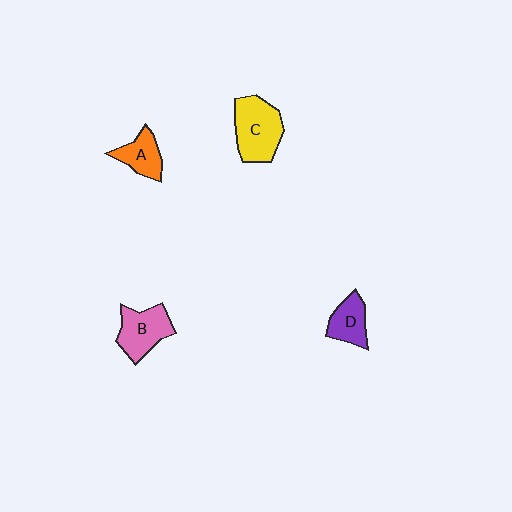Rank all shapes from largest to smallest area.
From largest to smallest: C (yellow), B (pink), A (orange), D (purple).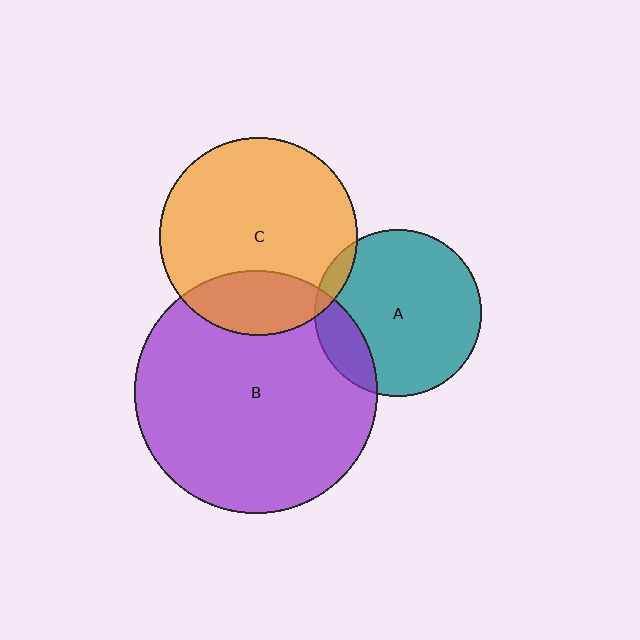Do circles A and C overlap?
Yes.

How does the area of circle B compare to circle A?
Approximately 2.1 times.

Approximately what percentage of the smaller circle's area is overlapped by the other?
Approximately 5%.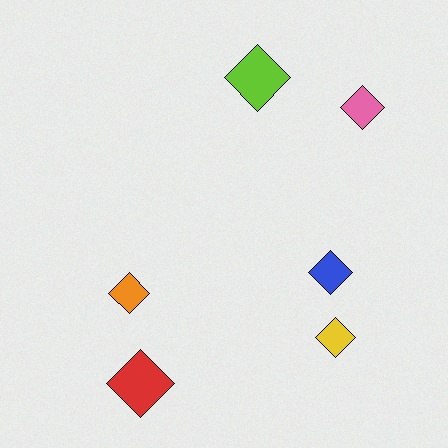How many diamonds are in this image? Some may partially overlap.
There are 6 diamonds.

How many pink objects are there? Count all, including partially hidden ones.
There is 1 pink object.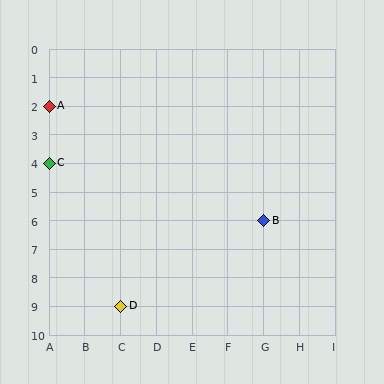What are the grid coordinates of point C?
Point C is at grid coordinates (A, 4).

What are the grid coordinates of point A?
Point A is at grid coordinates (A, 2).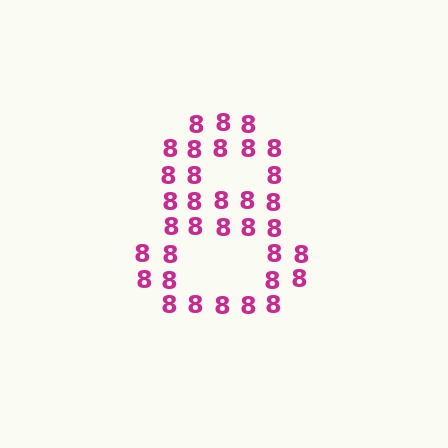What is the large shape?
The large shape is the digit 8.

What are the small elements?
The small elements are digit 8's.